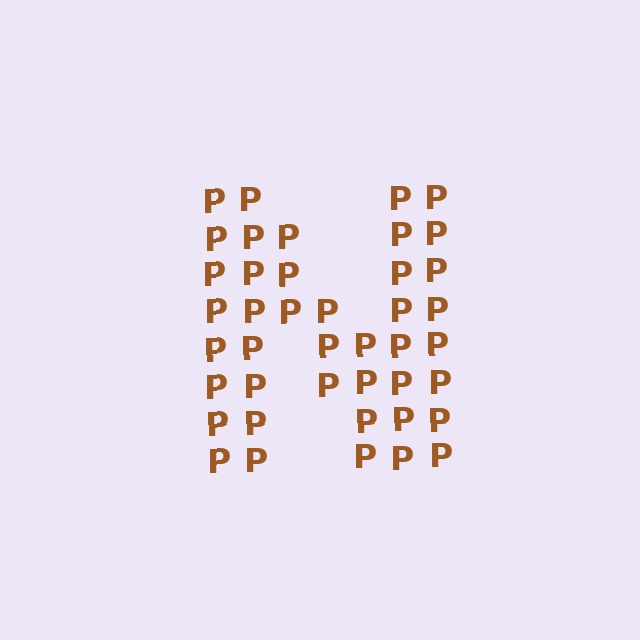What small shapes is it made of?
It is made of small letter P's.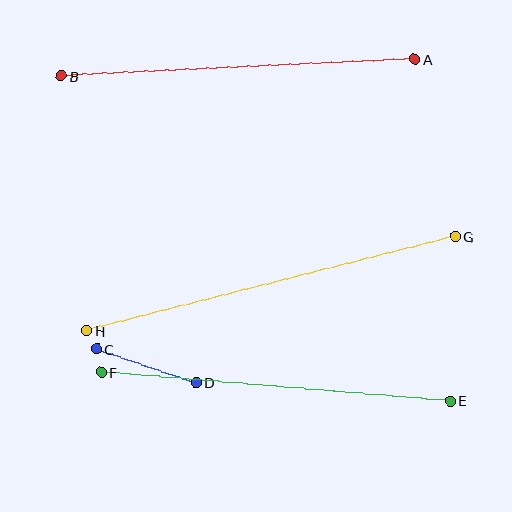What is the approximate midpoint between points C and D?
The midpoint is at approximately (146, 366) pixels.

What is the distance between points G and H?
The distance is approximately 380 pixels.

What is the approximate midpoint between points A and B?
The midpoint is at approximately (238, 68) pixels.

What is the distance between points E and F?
The distance is approximately 350 pixels.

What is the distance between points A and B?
The distance is approximately 353 pixels.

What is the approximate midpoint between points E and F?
The midpoint is at approximately (276, 387) pixels.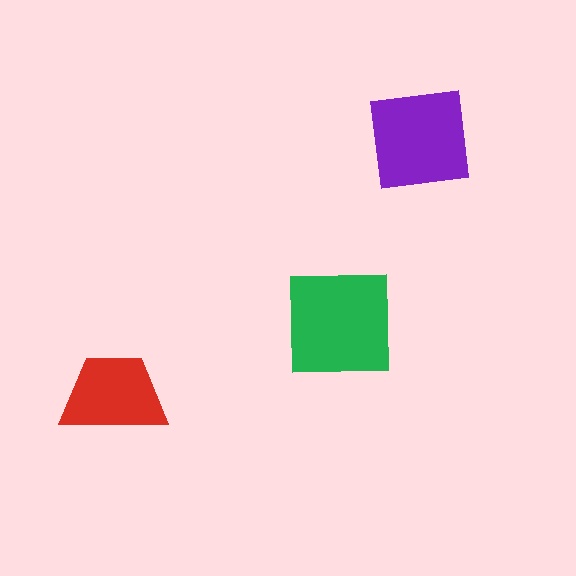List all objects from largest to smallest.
The green square, the purple square, the red trapezoid.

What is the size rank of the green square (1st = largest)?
1st.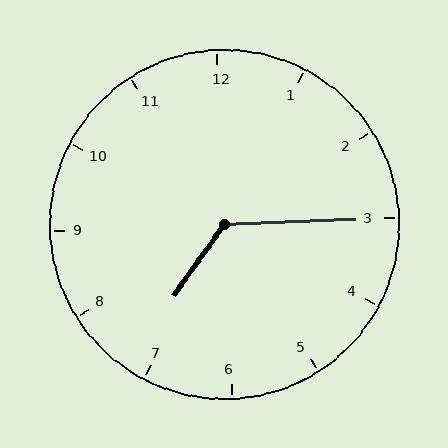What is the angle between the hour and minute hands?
Approximately 128 degrees.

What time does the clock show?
7:15.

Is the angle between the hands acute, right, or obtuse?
It is obtuse.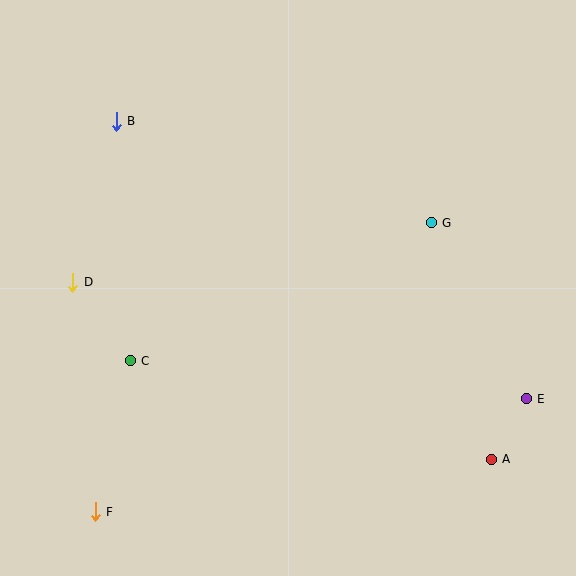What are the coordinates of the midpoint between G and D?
The midpoint between G and D is at (252, 252).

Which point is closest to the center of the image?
Point G at (431, 223) is closest to the center.